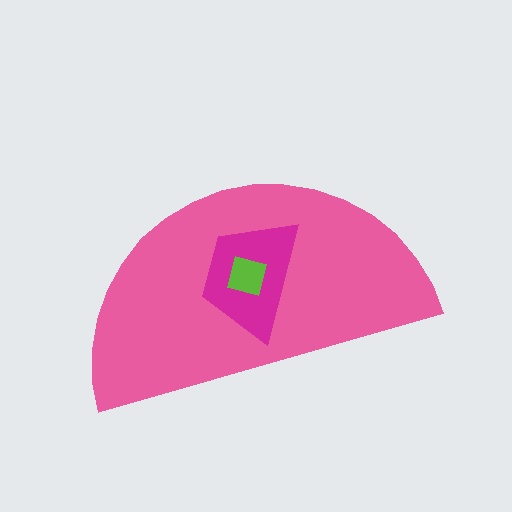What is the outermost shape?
The pink semicircle.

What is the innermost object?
The lime square.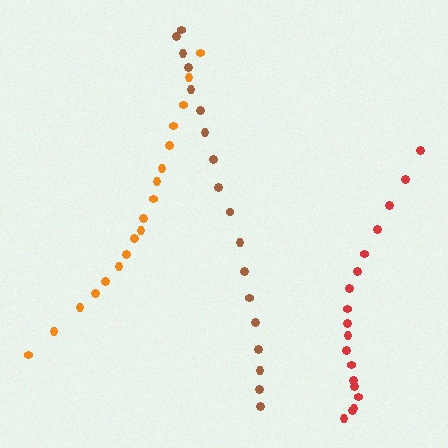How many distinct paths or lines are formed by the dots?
There are 3 distinct paths.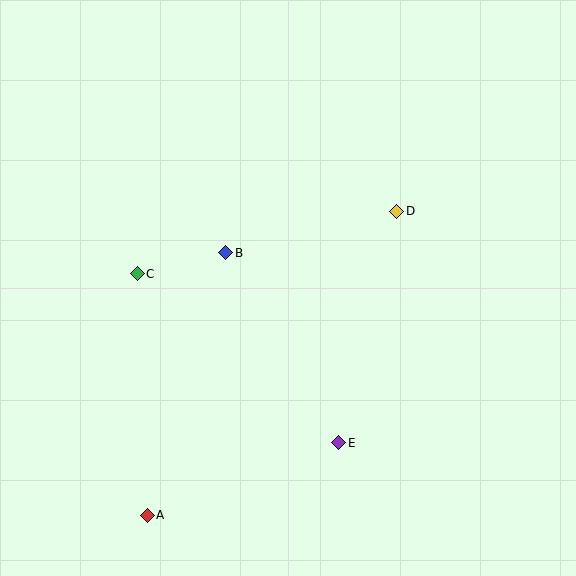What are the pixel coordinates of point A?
Point A is at (147, 515).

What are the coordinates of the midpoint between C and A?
The midpoint between C and A is at (142, 395).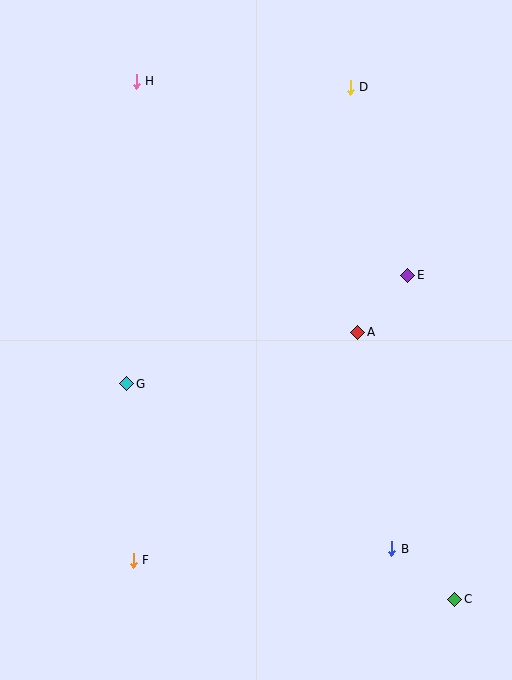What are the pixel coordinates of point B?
Point B is at (392, 549).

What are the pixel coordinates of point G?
Point G is at (127, 384).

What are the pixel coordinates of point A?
Point A is at (358, 332).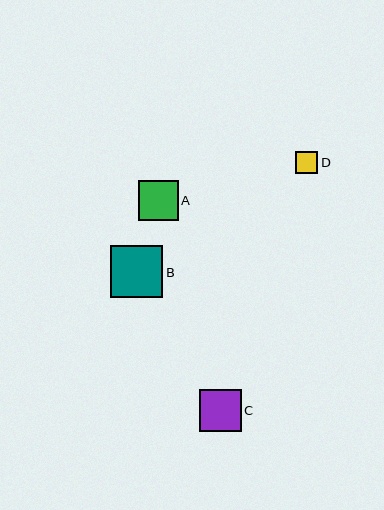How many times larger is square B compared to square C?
Square B is approximately 1.2 times the size of square C.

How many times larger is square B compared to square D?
Square B is approximately 2.4 times the size of square D.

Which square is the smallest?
Square D is the smallest with a size of approximately 22 pixels.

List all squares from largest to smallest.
From largest to smallest: B, C, A, D.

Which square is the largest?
Square B is the largest with a size of approximately 52 pixels.